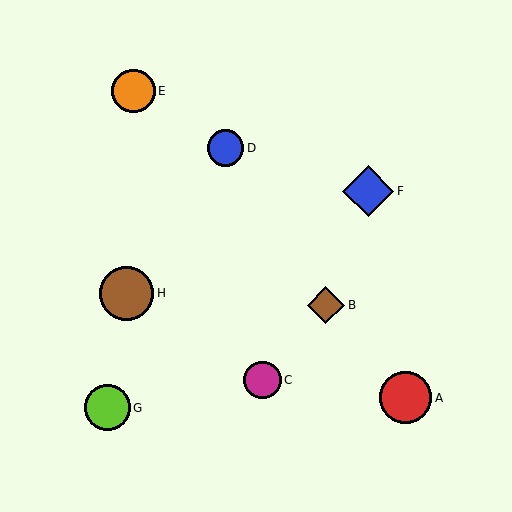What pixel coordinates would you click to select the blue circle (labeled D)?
Click at (225, 148) to select the blue circle D.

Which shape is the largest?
The brown circle (labeled H) is the largest.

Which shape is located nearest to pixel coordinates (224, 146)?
The blue circle (labeled D) at (225, 148) is nearest to that location.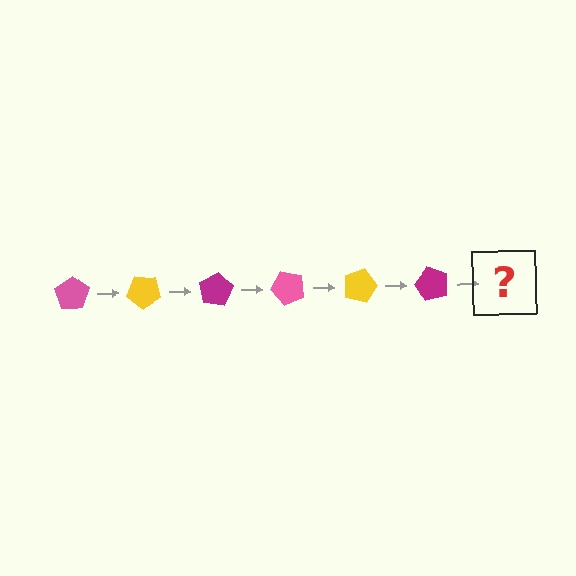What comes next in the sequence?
The next element should be a pink pentagon, rotated 240 degrees from the start.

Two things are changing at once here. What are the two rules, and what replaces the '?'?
The two rules are that it rotates 40 degrees each step and the color cycles through pink, yellow, and magenta. The '?' should be a pink pentagon, rotated 240 degrees from the start.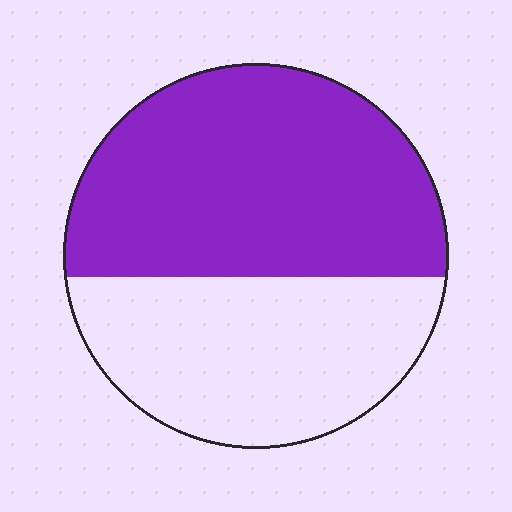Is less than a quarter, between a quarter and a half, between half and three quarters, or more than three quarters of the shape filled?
Between half and three quarters.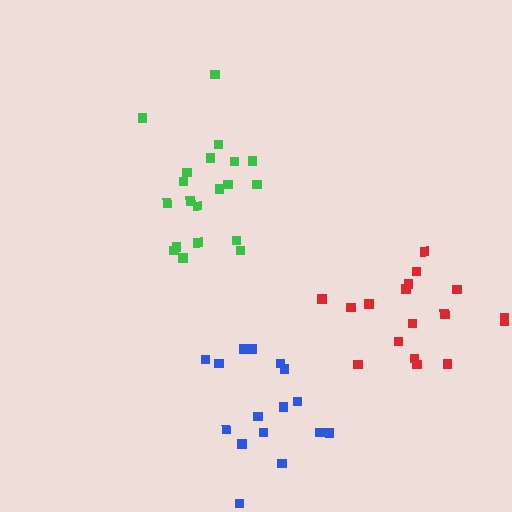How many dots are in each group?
Group 1: 17 dots, Group 2: 16 dots, Group 3: 20 dots (53 total).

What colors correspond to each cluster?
The clusters are colored: red, blue, green.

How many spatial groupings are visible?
There are 3 spatial groupings.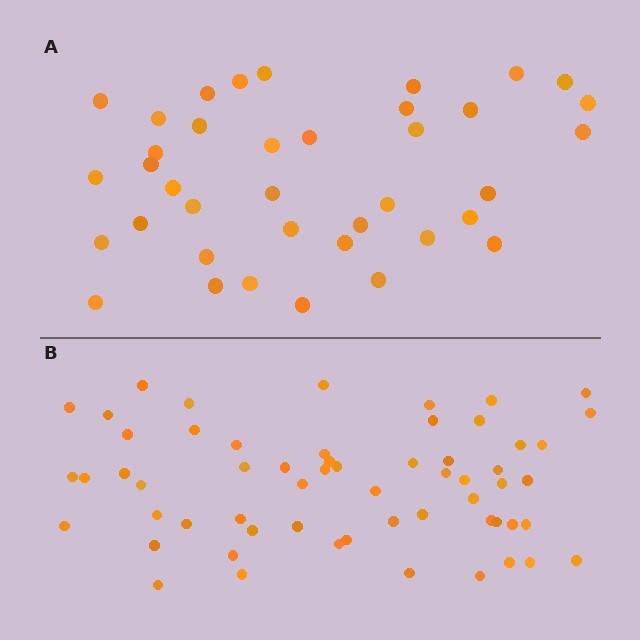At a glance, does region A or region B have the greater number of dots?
Region B (the bottom region) has more dots.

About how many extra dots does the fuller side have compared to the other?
Region B has approximately 20 more dots than region A.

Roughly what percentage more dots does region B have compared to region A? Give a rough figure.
About 55% more.